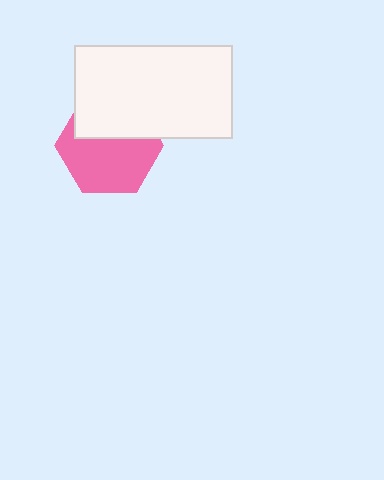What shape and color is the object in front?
The object in front is a white rectangle.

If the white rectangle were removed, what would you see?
You would see the complete pink hexagon.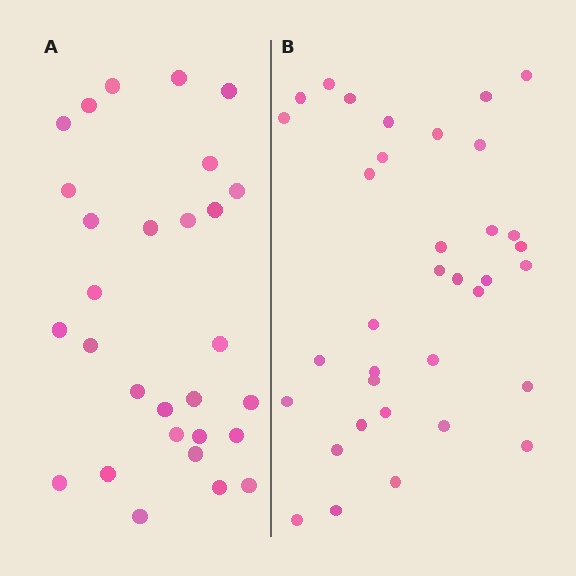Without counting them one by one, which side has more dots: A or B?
Region B (the right region) has more dots.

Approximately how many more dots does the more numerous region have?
Region B has about 6 more dots than region A.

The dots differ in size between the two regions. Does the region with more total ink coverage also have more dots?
No. Region A has more total ink coverage because its dots are larger, but region B actually contains more individual dots. Total area can be misleading — the number of items is what matters here.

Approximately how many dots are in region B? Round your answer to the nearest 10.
About 40 dots. (The exact count is 35, which rounds to 40.)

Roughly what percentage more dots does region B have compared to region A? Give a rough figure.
About 20% more.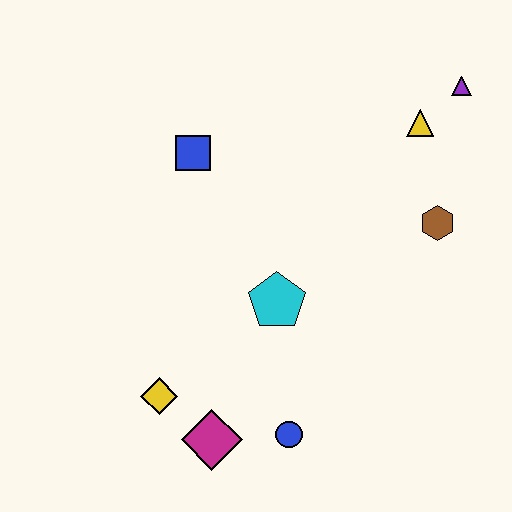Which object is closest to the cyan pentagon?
The blue circle is closest to the cyan pentagon.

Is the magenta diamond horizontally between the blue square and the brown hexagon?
Yes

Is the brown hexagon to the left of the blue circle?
No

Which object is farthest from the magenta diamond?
The purple triangle is farthest from the magenta diamond.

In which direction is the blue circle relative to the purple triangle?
The blue circle is below the purple triangle.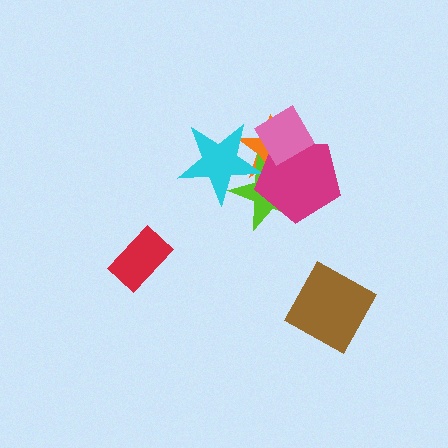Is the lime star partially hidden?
Yes, it is partially covered by another shape.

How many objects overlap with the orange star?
4 objects overlap with the orange star.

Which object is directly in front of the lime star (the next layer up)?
The cyan star is directly in front of the lime star.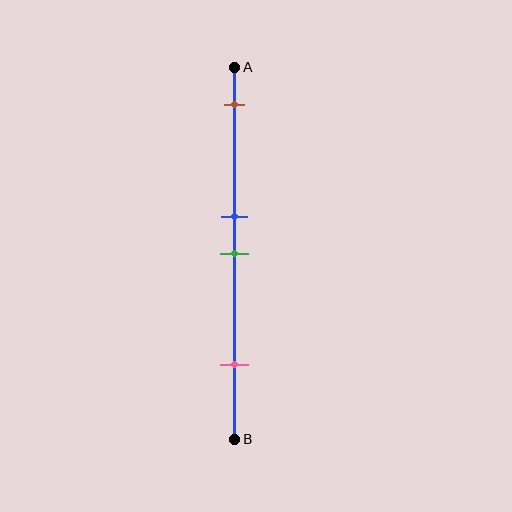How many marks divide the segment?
There are 4 marks dividing the segment.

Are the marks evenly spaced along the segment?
No, the marks are not evenly spaced.